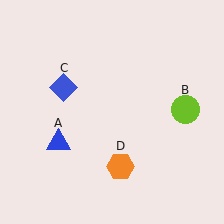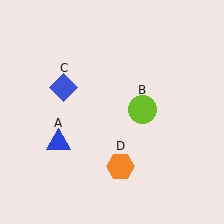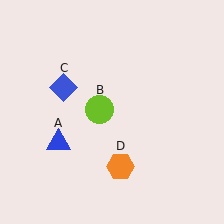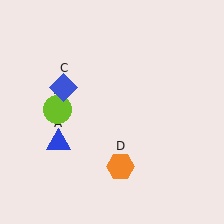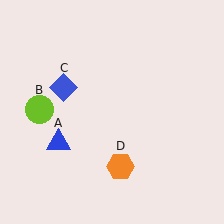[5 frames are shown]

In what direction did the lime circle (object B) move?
The lime circle (object B) moved left.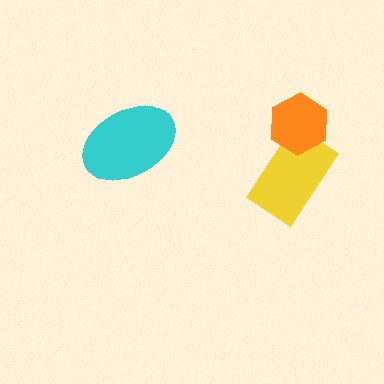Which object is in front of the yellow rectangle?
The orange hexagon is in front of the yellow rectangle.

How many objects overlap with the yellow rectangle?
1 object overlaps with the yellow rectangle.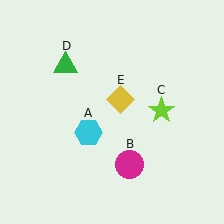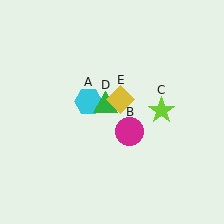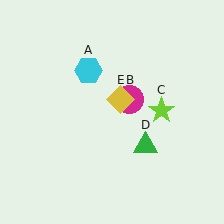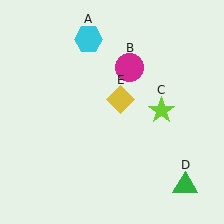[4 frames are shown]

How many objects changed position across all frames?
3 objects changed position: cyan hexagon (object A), magenta circle (object B), green triangle (object D).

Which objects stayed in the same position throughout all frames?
Lime star (object C) and yellow diamond (object E) remained stationary.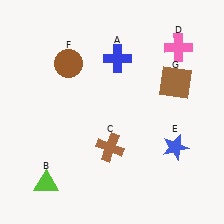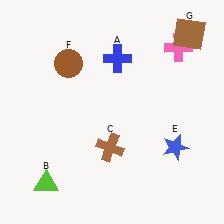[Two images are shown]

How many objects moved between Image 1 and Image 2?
1 object moved between the two images.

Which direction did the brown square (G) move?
The brown square (G) moved up.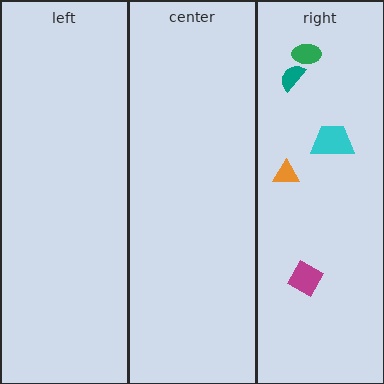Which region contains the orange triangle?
The right region.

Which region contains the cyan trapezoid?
The right region.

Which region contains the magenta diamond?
The right region.